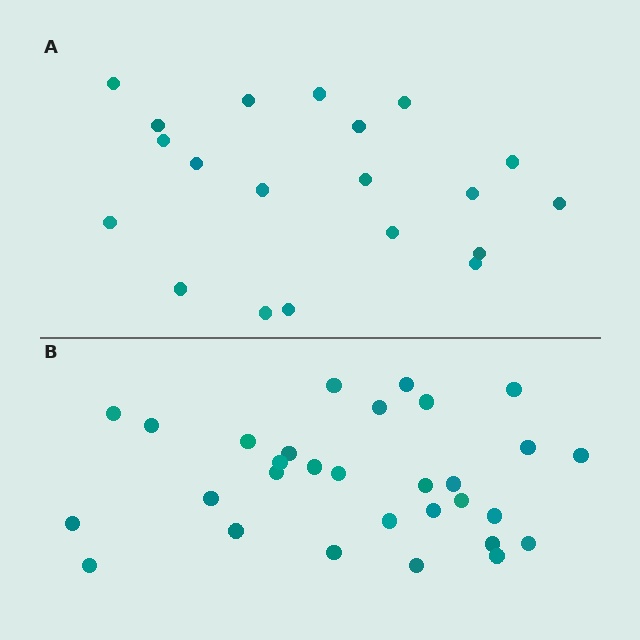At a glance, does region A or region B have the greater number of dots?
Region B (the bottom region) has more dots.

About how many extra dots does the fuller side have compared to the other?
Region B has roughly 10 or so more dots than region A.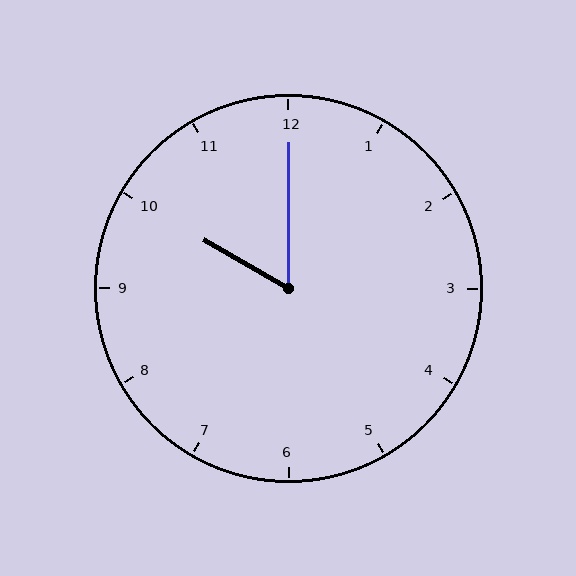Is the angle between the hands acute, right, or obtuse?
It is acute.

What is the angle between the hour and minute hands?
Approximately 60 degrees.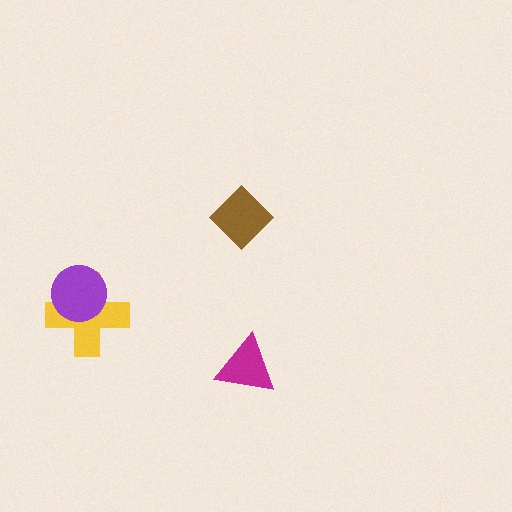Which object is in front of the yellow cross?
The purple circle is in front of the yellow cross.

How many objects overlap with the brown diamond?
0 objects overlap with the brown diamond.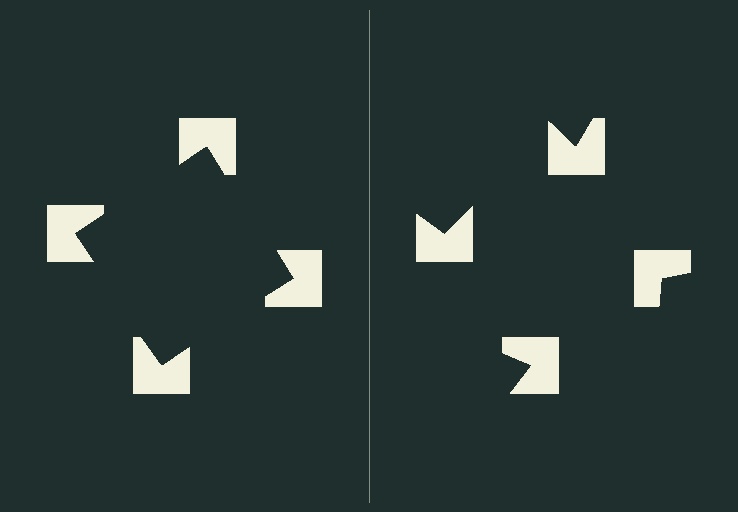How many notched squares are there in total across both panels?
8 — 4 on each side.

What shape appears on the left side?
An illusory square.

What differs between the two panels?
The notched squares are positioned identically on both sides; only the wedge orientations differ. On the left they align to a square; on the right they are misaligned.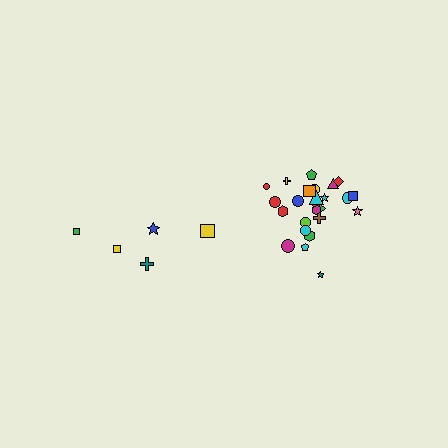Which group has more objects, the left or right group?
The right group.